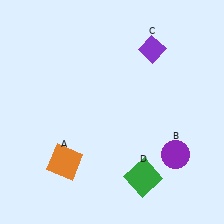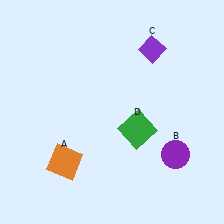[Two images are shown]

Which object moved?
The green square (D) moved up.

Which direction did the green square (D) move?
The green square (D) moved up.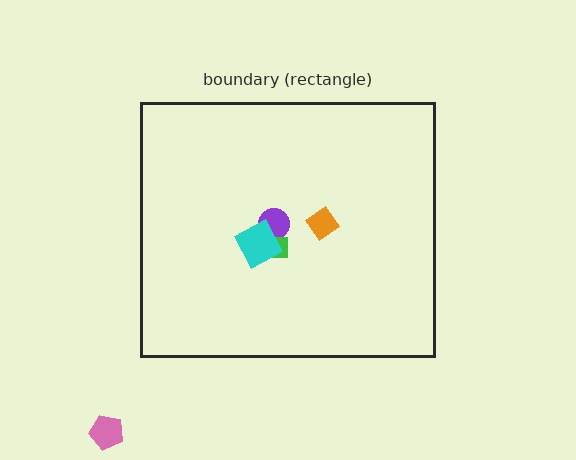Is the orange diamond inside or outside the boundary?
Inside.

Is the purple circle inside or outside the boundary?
Inside.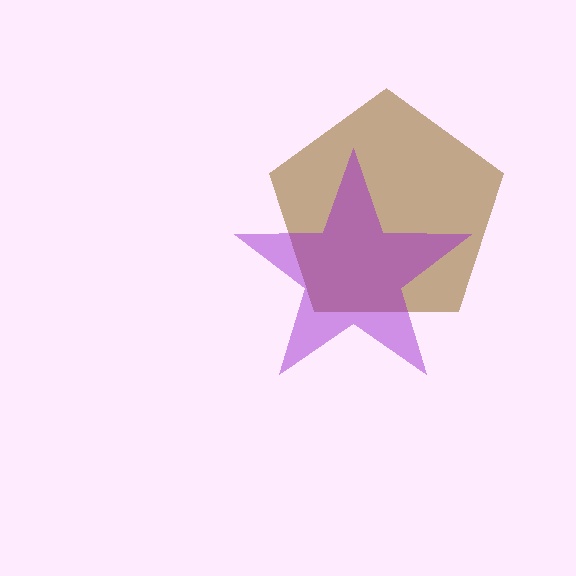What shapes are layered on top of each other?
The layered shapes are: a brown pentagon, a purple star.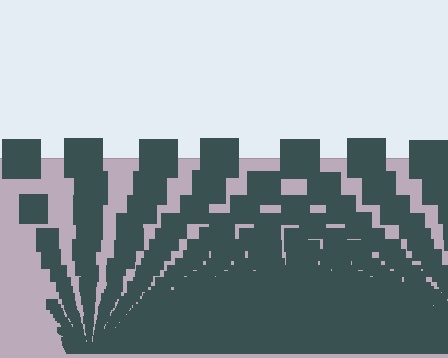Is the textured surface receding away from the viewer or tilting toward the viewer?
The surface appears to tilt toward the viewer. Texture elements get larger and sparser toward the top.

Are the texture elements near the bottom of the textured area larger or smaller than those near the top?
Smaller. The gradient is inverted — elements near the bottom are smaller and denser.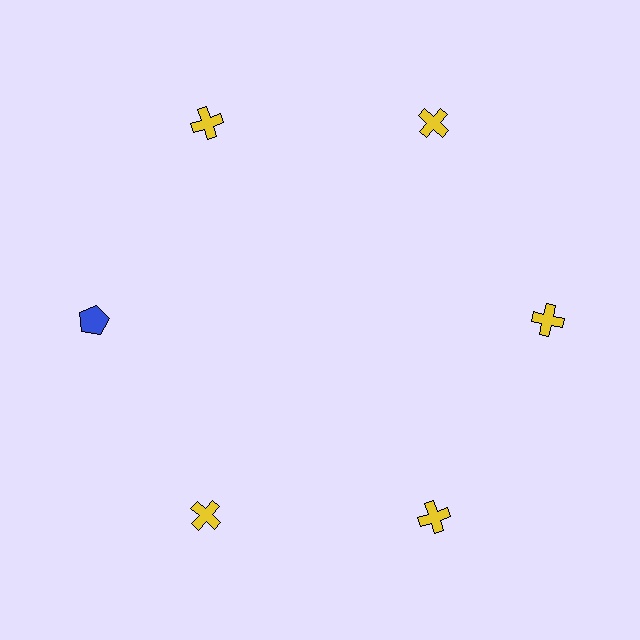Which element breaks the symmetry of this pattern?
The blue pentagon at roughly the 9 o'clock position breaks the symmetry. All other shapes are yellow crosses.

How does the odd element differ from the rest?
It differs in both color (blue instead of yellow) and shape (pentagon instead of cross).